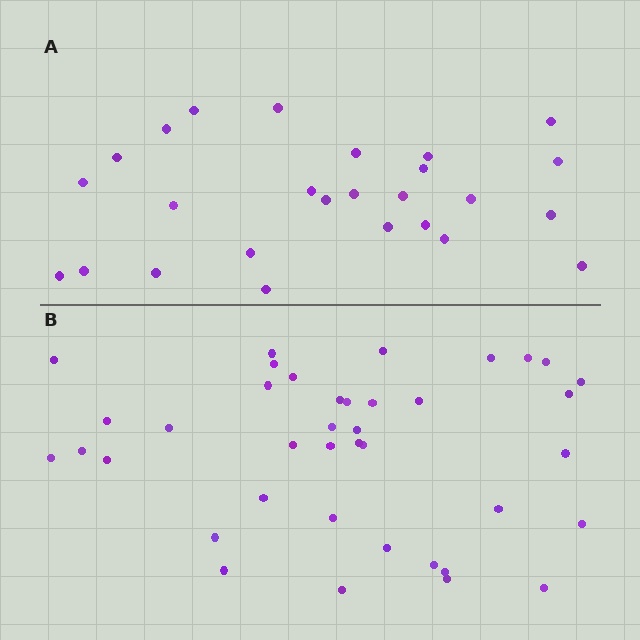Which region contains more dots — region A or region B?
Region B (the bottom region) has more dots.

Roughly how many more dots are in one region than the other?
Region B has approximately 15 more dots than region A.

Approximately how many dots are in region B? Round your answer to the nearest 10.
About 40 dots. (The exact count is 39, which rounds to 40.)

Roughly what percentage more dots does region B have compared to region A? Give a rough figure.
About 50% more.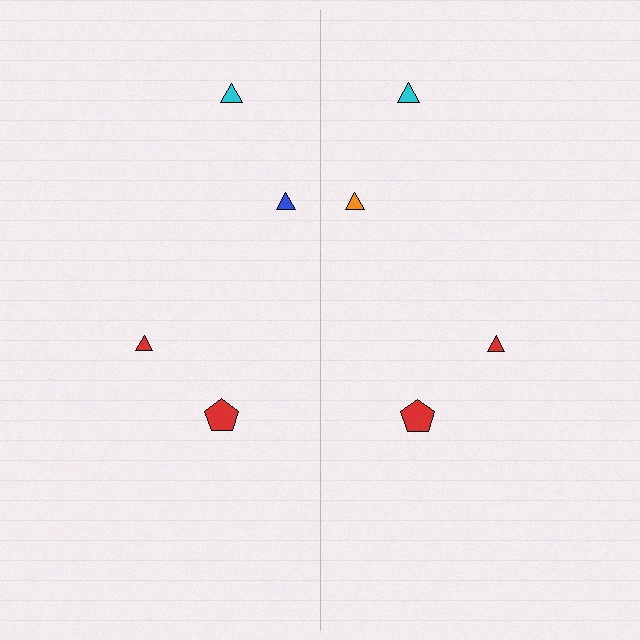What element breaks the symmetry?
The orange triangle on the right side breaks the symmetry — its mirror counterpart is blue.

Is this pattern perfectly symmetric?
No, the pattern is not perfectly symmetric. The orange triangle on the right side breaks the symmetry — its mirror counterpart is blue.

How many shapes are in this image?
There are 8 shapes in this image.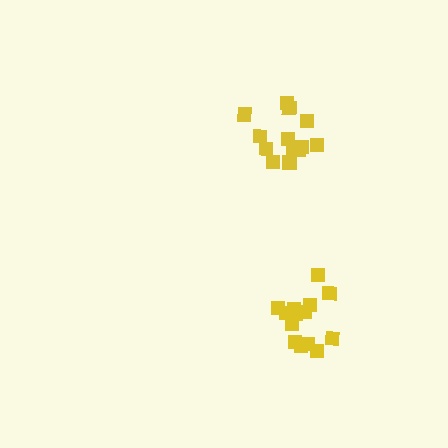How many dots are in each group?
Group 1: 14 dots, Group 2: 14 dots (28 total).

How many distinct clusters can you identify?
There are 2 distinct clusters.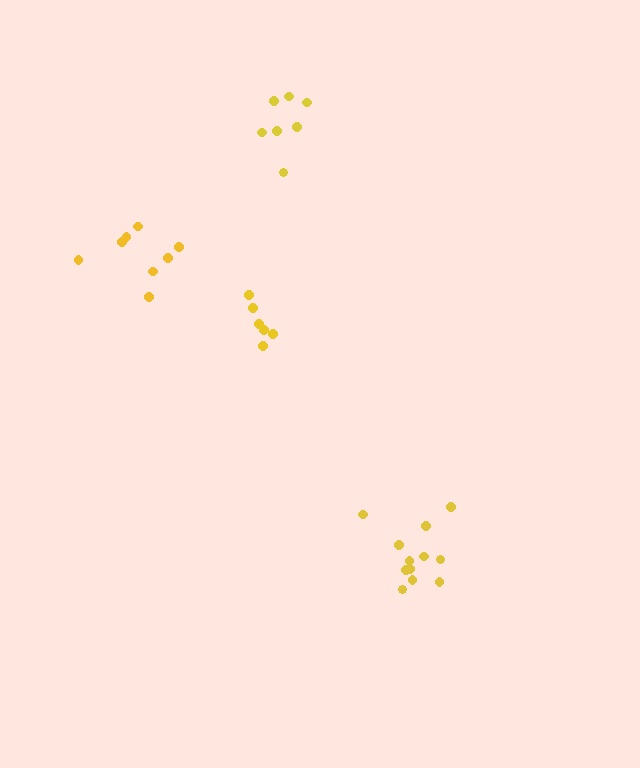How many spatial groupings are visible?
There are 4 spatial groupings.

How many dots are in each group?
Group 1: 12 dots, Group 2: 7 dots, Group 3: 6 dots, Group 4: 8 dots (33 total).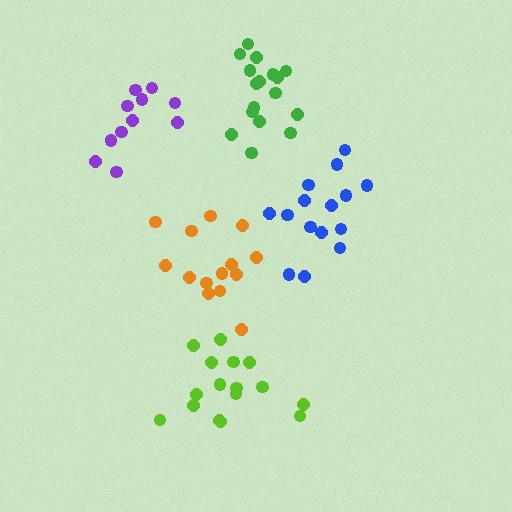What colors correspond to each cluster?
The clusters are colored: blue, lime, purple, orange, green.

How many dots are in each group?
Group 1: 15 dots, Group 2: 16 dots, Group 3: 11 dots, Group 4: 14 dots, Group 5: 17 dots (73 total).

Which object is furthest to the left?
The purple cluster is leftmost.